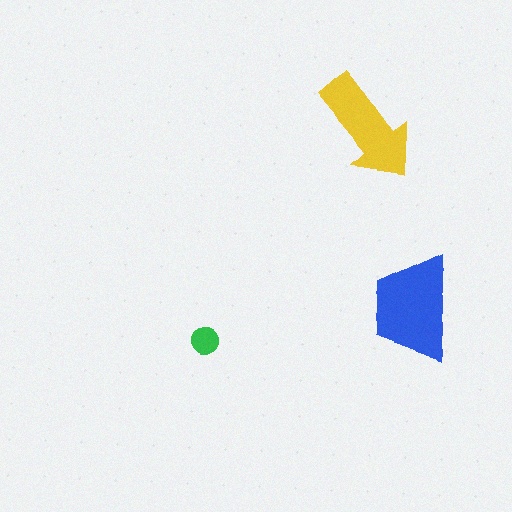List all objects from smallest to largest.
The green circle, the yellow arrow, the blue trapezoid.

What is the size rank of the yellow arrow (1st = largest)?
2nd.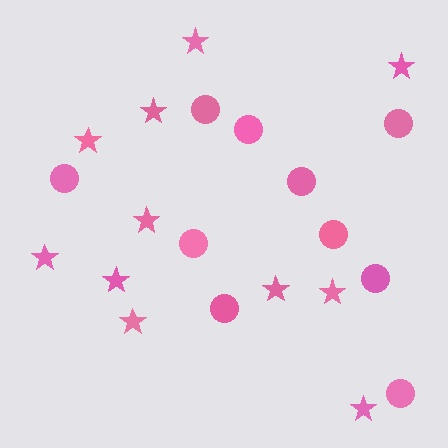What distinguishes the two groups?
There are 2 groups: one group of circles (10) and one group of stars (11).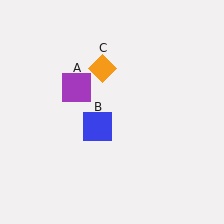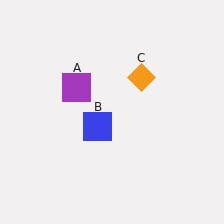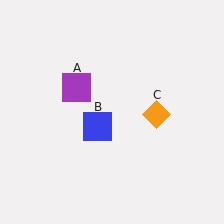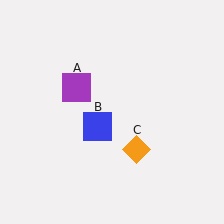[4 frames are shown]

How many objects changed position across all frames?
1 object changed position: orange diamond (object C).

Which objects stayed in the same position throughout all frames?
Purple square (object A) and blue square (object B) remained stationary.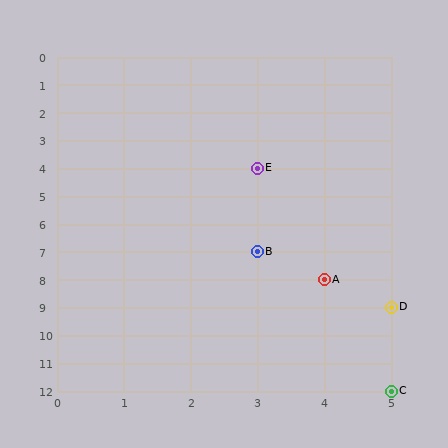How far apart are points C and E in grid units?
Points C and E are 2 columns and 8 rows apart (about 8.2 grid units diagonally).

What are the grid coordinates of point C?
Point C is at grid coordinates (5, 12).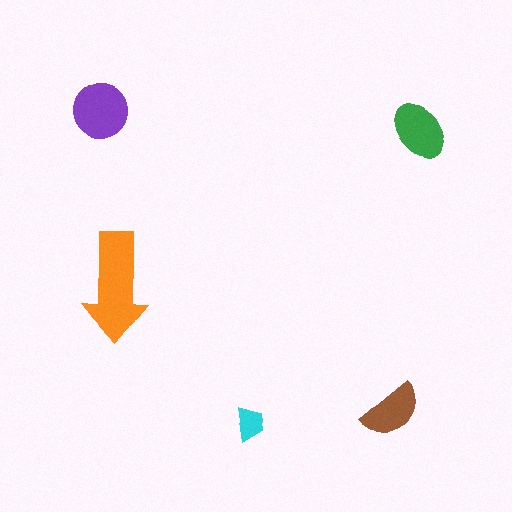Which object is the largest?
The orange arrow.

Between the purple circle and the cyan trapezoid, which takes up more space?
The purple circle.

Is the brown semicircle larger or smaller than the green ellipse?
Smaller.